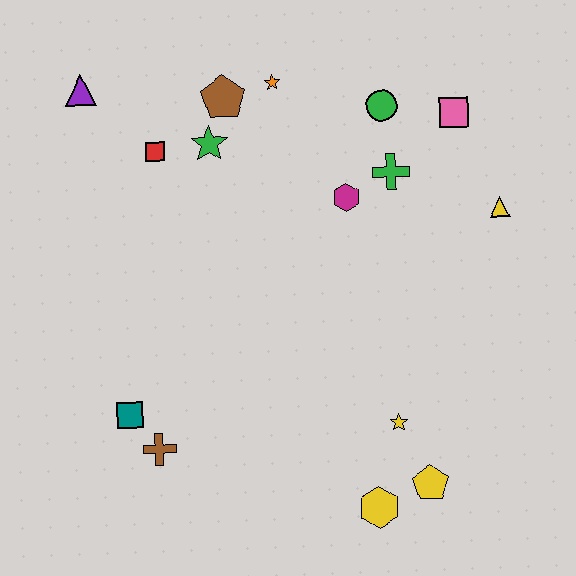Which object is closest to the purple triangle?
The red square is closest to the purple triangle.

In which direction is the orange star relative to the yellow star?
The orange star is above the yellow star.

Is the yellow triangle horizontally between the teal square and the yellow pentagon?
No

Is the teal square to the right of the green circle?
No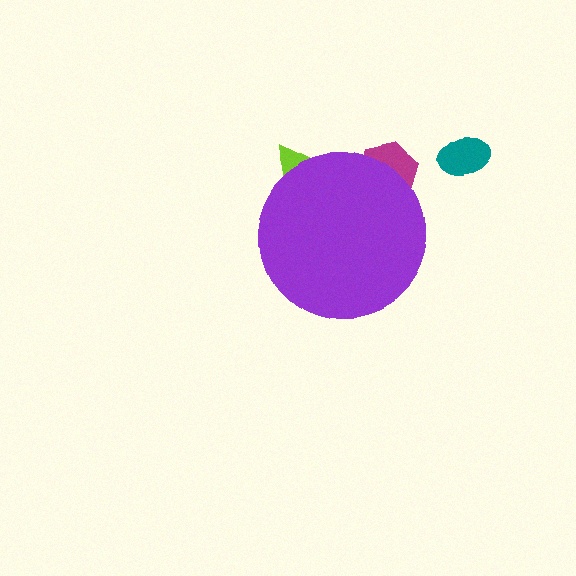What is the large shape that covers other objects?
A purple circle.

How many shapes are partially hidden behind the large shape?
2 shapes are partially hidden.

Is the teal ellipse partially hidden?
No, the teal ellipse is fully visible.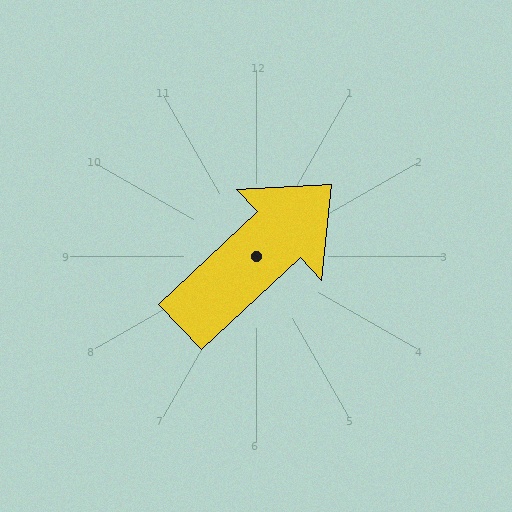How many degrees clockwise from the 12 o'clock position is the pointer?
Approximately 47 degrees.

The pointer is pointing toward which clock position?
Roughly 2 o'clock.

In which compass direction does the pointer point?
Northeast.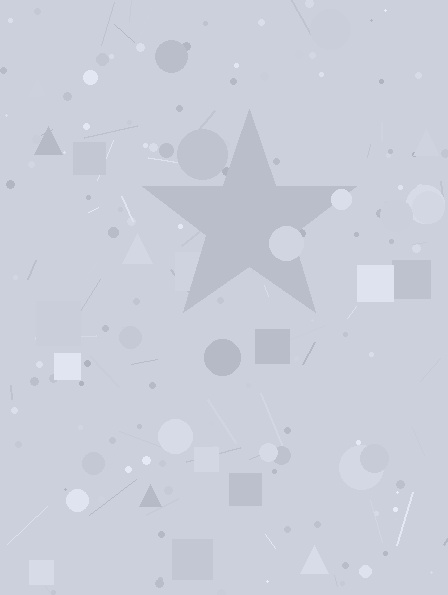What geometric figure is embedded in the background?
A star is embedded in the background.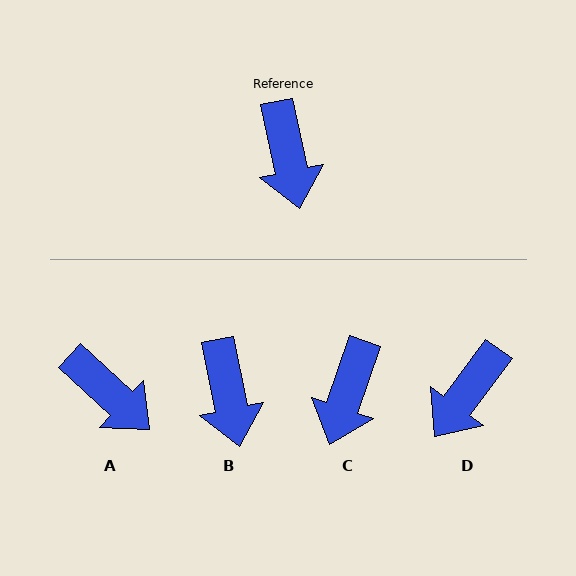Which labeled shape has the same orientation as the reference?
B.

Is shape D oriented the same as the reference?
No, it is off by about 48 degrees.